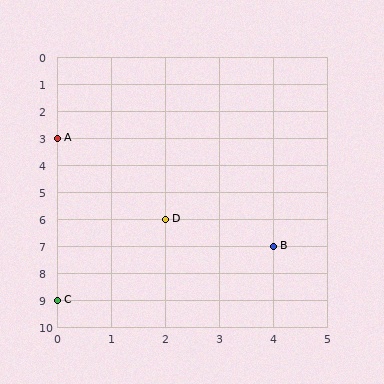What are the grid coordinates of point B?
Point B is at grid coordinates (4, 7).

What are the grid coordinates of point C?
Point C is at grid coordinates (0, 9).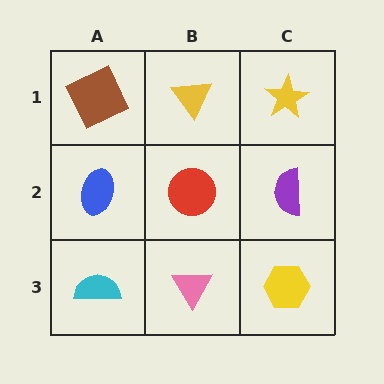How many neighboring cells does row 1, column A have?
2.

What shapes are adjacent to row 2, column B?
A yellow triangle (row 1, column B), a pink triangle (row 3, column B), a blue ellipse (row 2, column A), a purple semicircle (row 2, column C).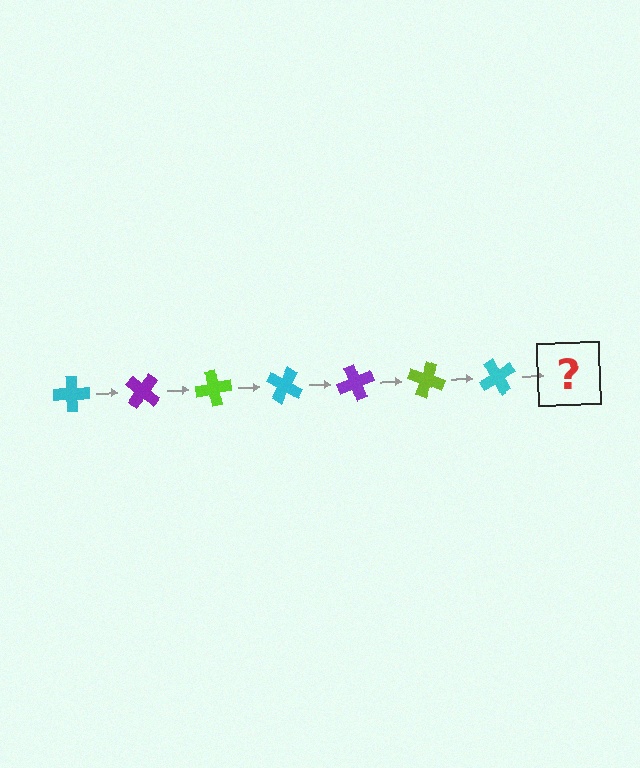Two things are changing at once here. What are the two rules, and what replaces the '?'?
The two rules are that it rotates 40 degrees each step and the color cycles through cyan, purple, and lime. The '?' should be a purple cross, rotated 280 degrees from the start.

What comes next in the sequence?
The next element should be a purple cross, rotated 280 degrees from the start.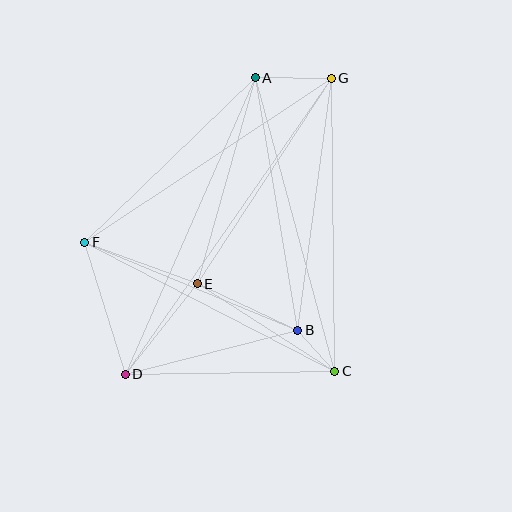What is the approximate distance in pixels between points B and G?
The distance between B and G is approximately 254 pixels.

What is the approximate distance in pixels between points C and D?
The distance between C and D is approximately 210 pixels.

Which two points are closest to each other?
Points B and C are closest to each other.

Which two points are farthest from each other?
Points D and G are farthest from each other.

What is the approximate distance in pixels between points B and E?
The distance between B and E is approximately 110 pixels.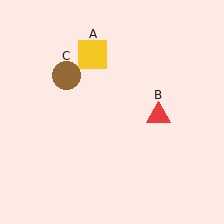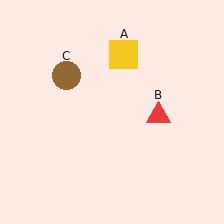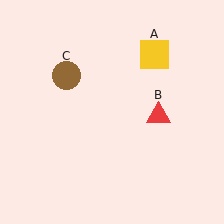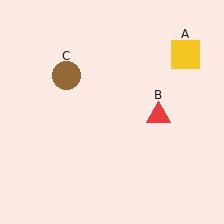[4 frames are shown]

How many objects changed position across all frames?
1 object changed position: yellow square (object A).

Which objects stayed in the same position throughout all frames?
Red triangle (object B) and brown circle (object C) remained stationary.